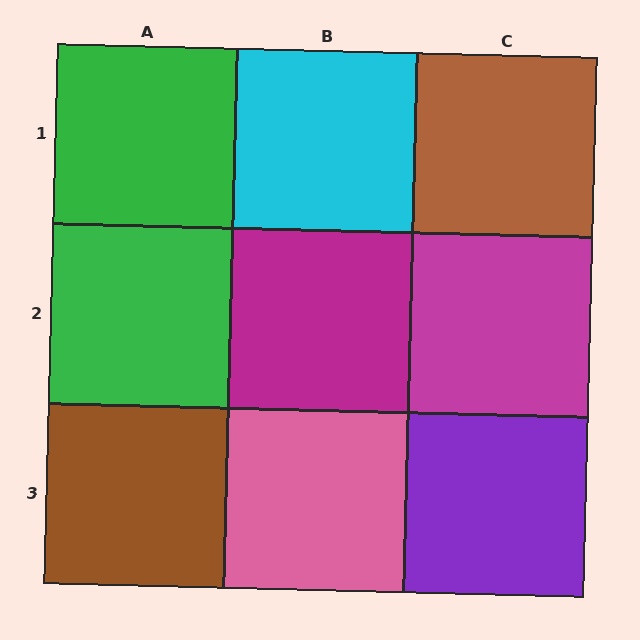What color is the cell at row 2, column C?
Magenta.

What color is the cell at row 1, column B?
Cyan.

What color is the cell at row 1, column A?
Green.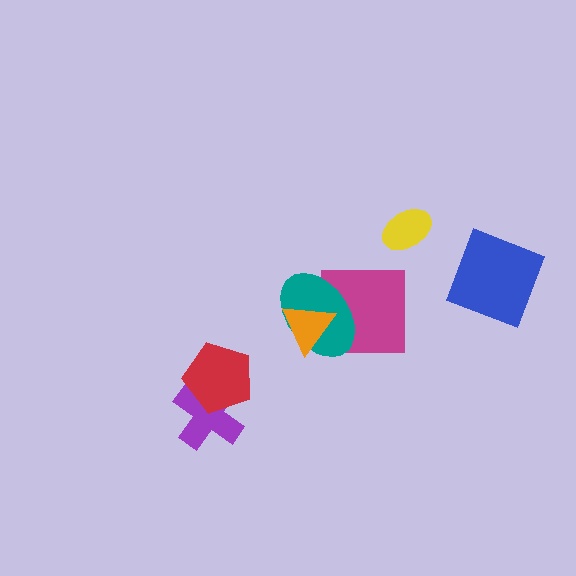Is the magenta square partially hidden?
Yes, it is partially covered by another shape.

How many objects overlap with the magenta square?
2 objects overlap with the magenta square.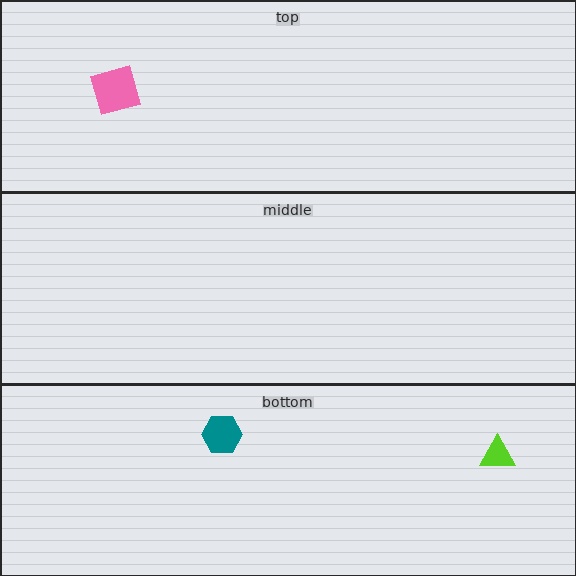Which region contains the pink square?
The top region.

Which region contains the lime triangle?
The bottom region.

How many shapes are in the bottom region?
2.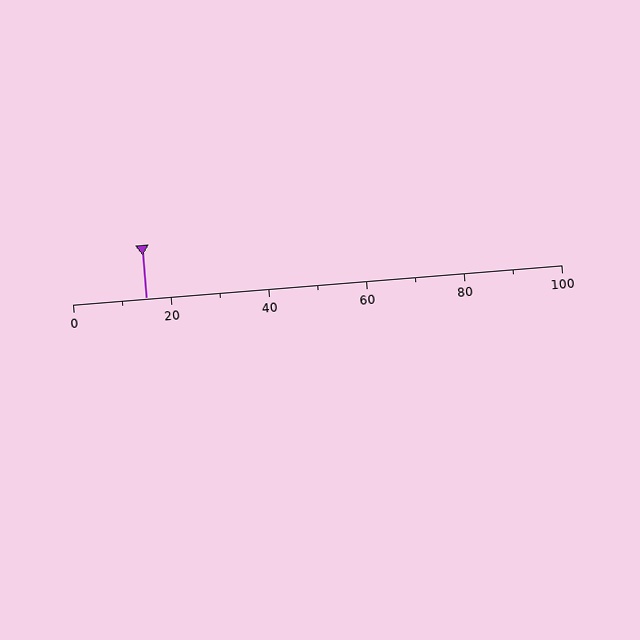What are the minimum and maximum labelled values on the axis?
The axis runs from 0 to 100.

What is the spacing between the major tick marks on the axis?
The major ticks are spaced 20 apart.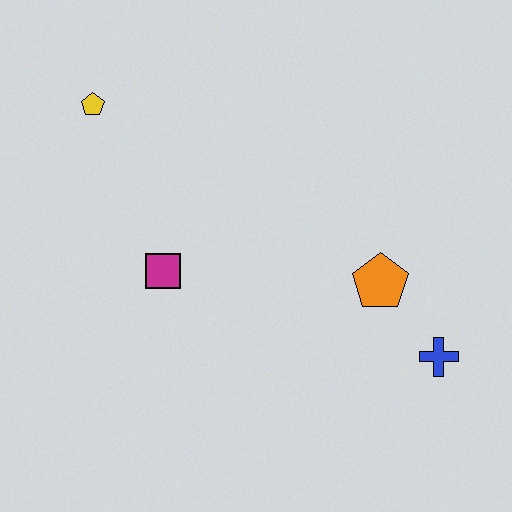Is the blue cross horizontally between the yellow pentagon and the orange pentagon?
No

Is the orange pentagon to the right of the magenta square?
Yes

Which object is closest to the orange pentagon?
The blue cross is closest to the orange pentagon.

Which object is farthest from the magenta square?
The blue cross is farthest from the magenta square.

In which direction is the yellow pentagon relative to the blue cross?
The yellow pentagon is to the left of the blue cross.